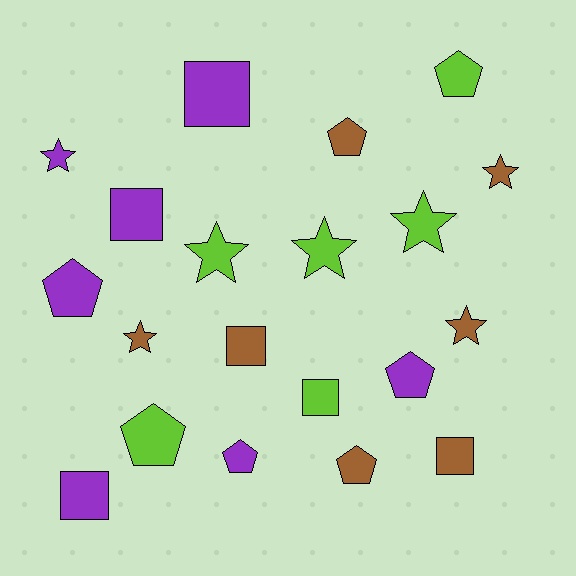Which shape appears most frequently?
Star, with 7 objects.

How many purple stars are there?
There is 1 purple star.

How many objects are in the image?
There are 20 objects.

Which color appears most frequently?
Brown, with 7 objects.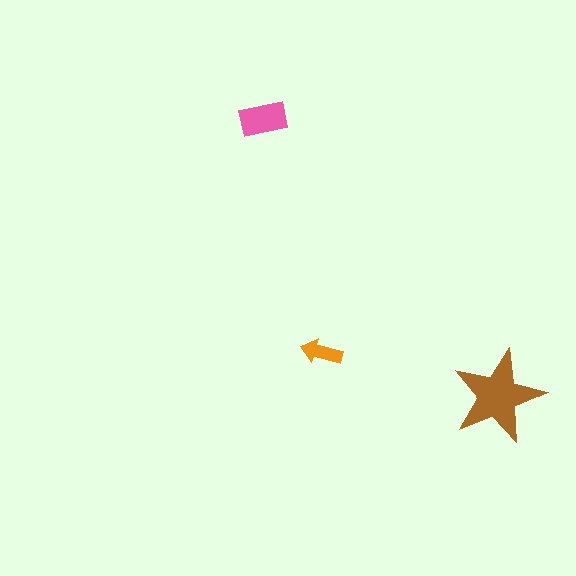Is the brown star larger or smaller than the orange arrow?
Larger.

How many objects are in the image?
There are 3 objects in the image.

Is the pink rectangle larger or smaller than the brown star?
Smaller.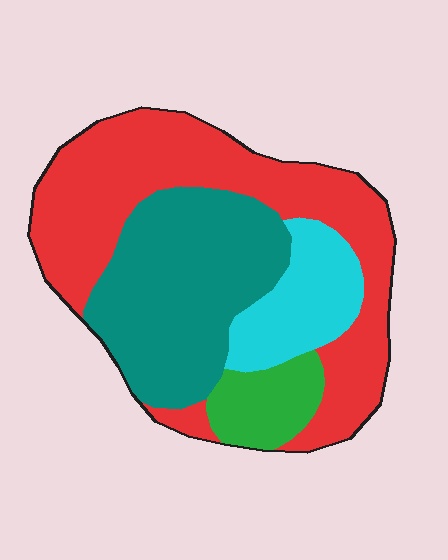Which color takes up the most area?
Red, at roughly 45%.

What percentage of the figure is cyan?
Cyan covers 13% of the figure.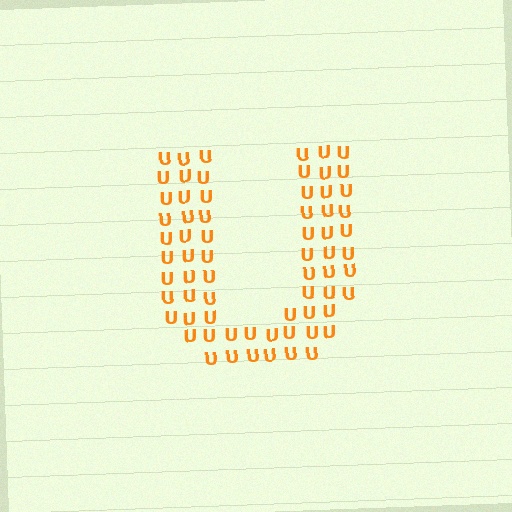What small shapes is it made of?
It is made of small letter U's.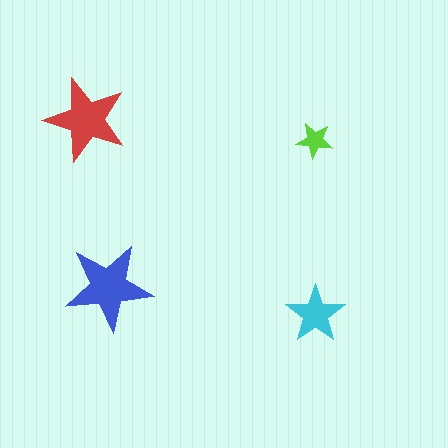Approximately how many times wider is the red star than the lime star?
About 2.5 times wider.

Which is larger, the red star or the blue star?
The blue one.